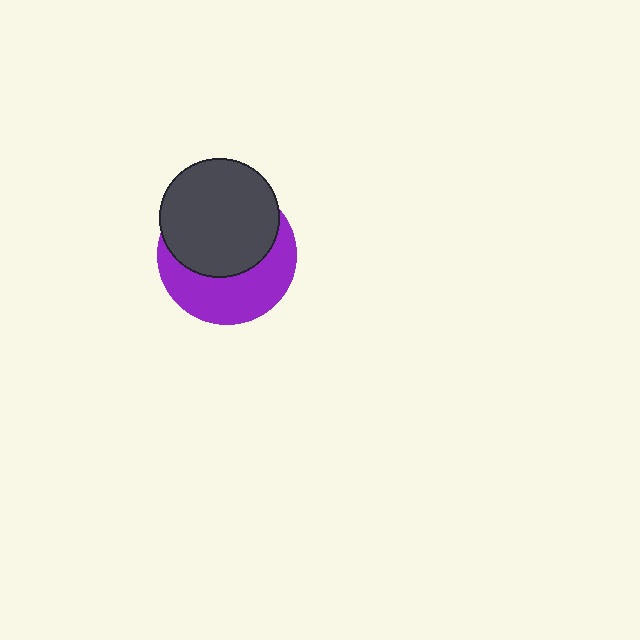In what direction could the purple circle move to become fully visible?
The purple circle could move down. That would shift it out from behind the dark gray circle entirely.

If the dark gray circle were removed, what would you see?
You would see the complete purple circle.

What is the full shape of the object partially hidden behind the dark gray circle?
The partially hidden object is a purple circle.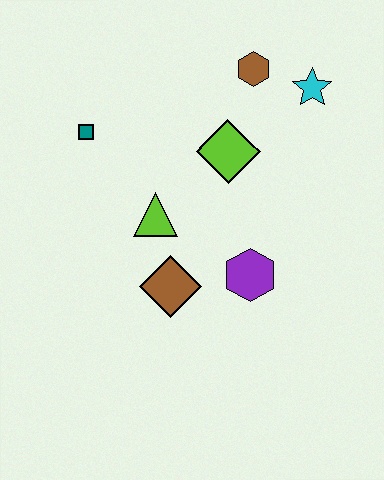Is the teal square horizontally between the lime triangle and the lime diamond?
No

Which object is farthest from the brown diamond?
The cyan star is farthest from the brown diamond.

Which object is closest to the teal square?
The lime triangle is closest to the teal square.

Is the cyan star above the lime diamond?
Yes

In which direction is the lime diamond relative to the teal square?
The lime diamond is to the right of the teal square.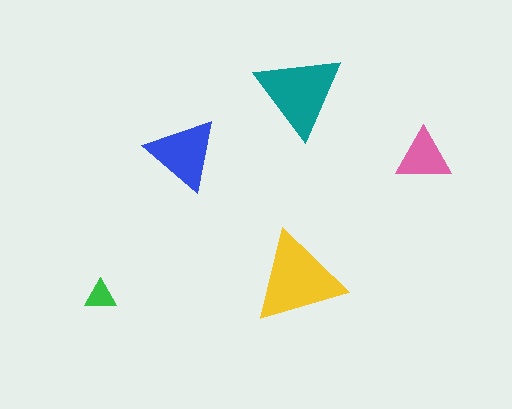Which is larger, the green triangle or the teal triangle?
The teal one.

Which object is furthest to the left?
The green triangle is leftmost.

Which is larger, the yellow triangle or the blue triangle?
The yellow one.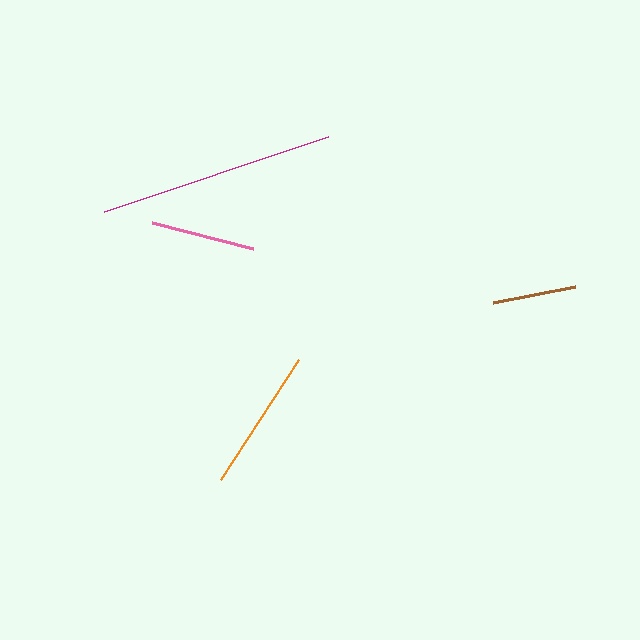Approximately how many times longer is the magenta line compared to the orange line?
The magenta line is approximately 1.7 times the length of the orange line.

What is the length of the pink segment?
The pink segment is approximately 104 pixels long.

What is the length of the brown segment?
The brown segment is approximately 83 pixels long.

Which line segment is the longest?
The magenta line is the longest at approximately 236 pixels.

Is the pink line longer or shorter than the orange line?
The orange line is longer than the pink line.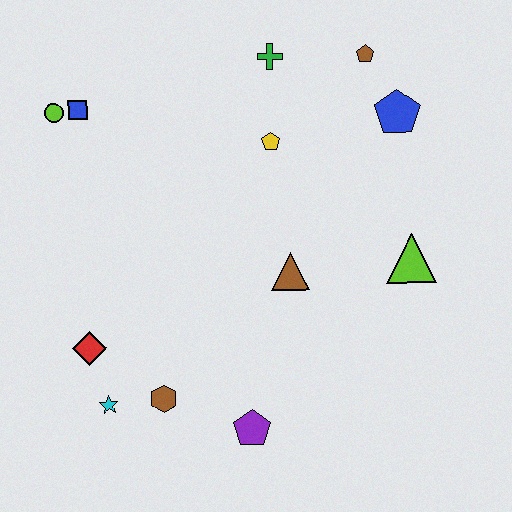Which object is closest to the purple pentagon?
The brown hexagon is closest to the purple pentagon.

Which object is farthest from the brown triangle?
The lime circle is farthest from the brown triangle.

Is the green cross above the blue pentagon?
Yes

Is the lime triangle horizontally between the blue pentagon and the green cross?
No